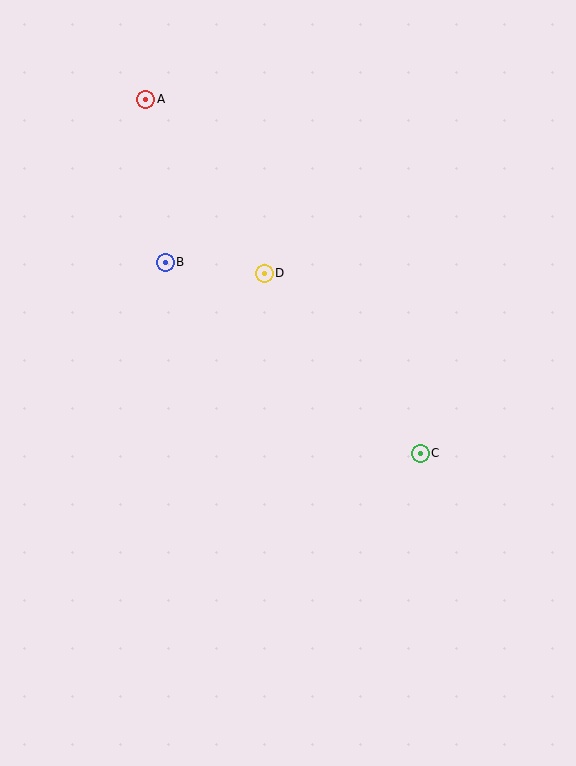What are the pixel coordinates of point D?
Point D is at (264, 273).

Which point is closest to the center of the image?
Point D at (264, 273) is closest to the center.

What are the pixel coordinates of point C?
Point C is at (420, 453).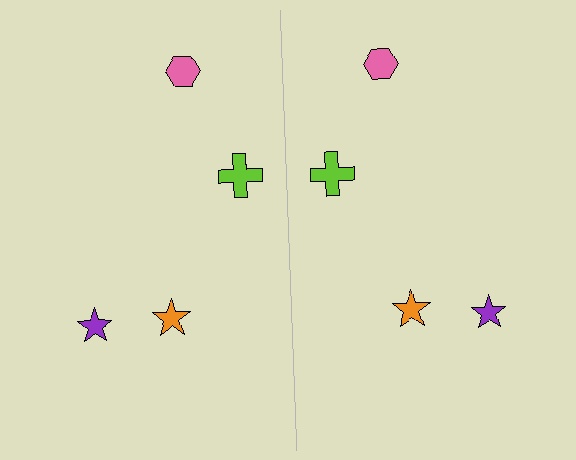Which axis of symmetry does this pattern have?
The pattern has a vertical axis of symmetry running through the center of the image.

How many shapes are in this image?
There are 8 shapes in this image.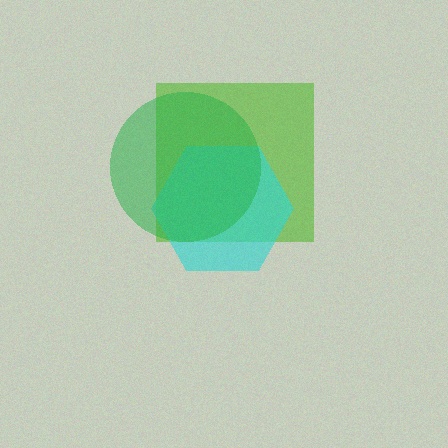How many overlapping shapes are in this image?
There are 3 overlapping shapes in the image.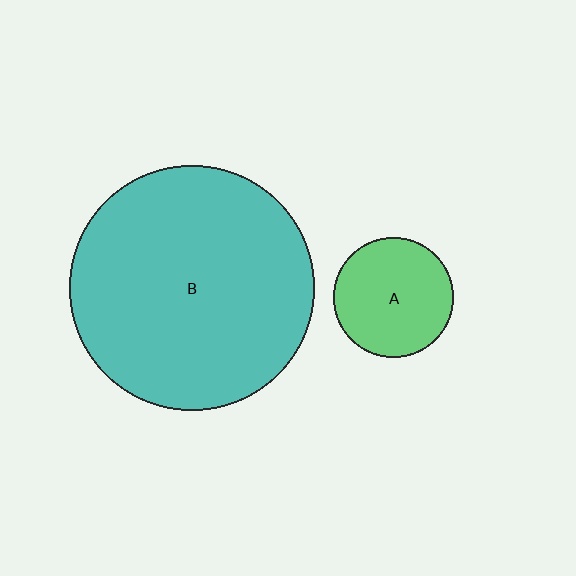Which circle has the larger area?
Circle B (teal).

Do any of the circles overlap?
No, none of the circles overlap.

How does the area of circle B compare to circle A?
Approximately 4.2 times.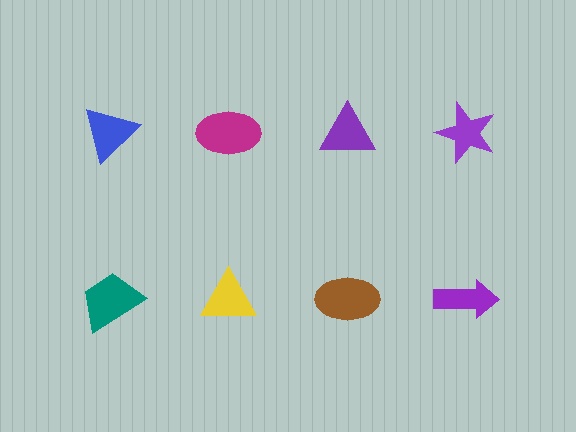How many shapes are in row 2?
4 shapes.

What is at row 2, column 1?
A teal trapezoid.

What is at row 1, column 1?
A blue triangle.